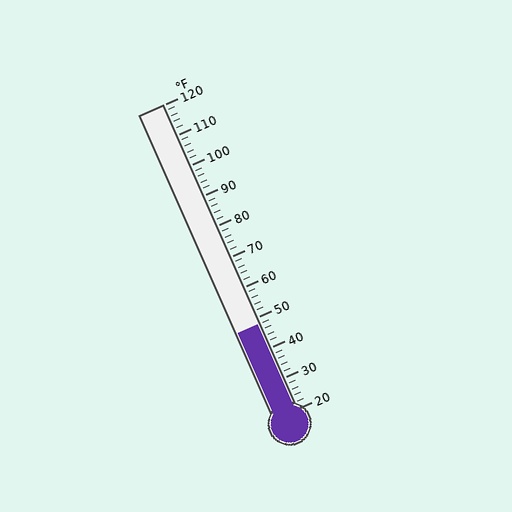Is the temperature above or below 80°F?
The temperature is below 80°F.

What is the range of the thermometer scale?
The thermometer scale ranges from 20°F to 120°F.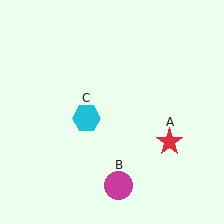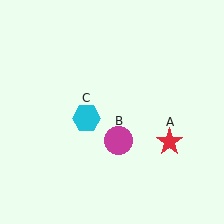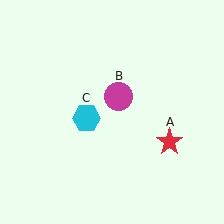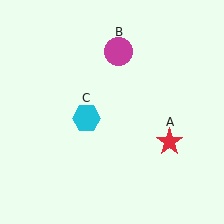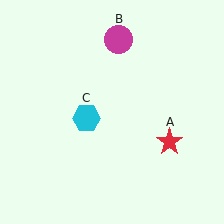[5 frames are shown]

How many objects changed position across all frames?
1 object changed position: magenta circle (object B).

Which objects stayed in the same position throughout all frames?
Red star (object A) and cyan hexagon (object C) remained stationary.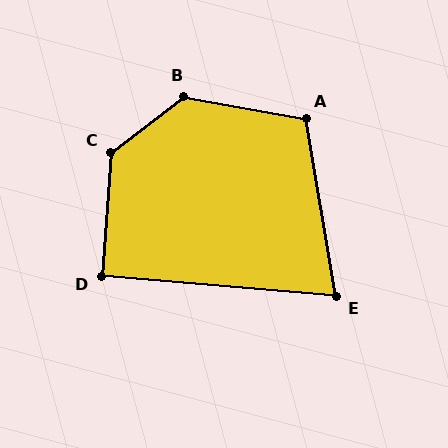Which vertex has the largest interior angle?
C, at approximately 132 degrees.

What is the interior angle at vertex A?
Approximately 110 degrees (obtuse).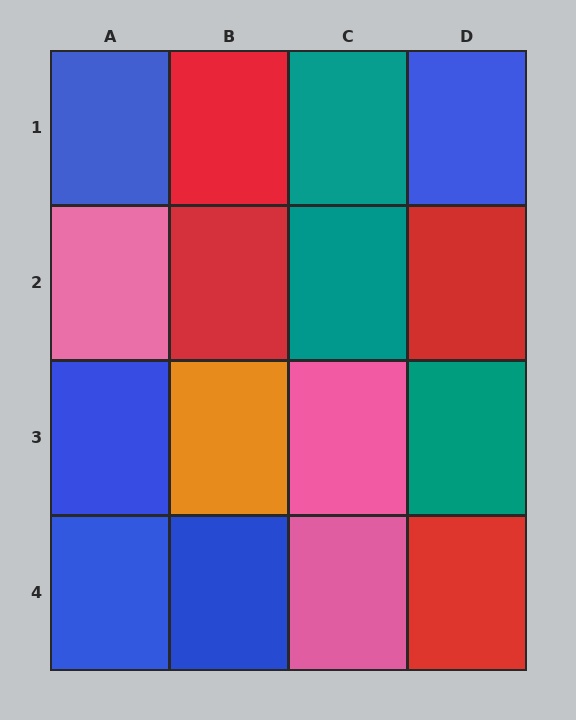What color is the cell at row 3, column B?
Orange.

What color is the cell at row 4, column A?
Blue.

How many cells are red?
4 cells are red.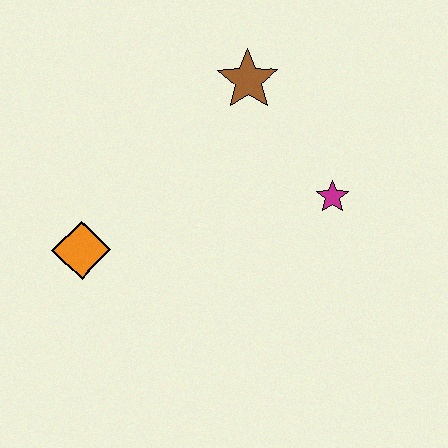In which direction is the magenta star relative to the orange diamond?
The magenta star is to the right of the orange diamond.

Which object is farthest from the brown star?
The orange diamond is farthest from the brown star.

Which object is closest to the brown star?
The magenta star is closest to the brown star.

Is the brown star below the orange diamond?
No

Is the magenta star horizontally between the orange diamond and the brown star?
No